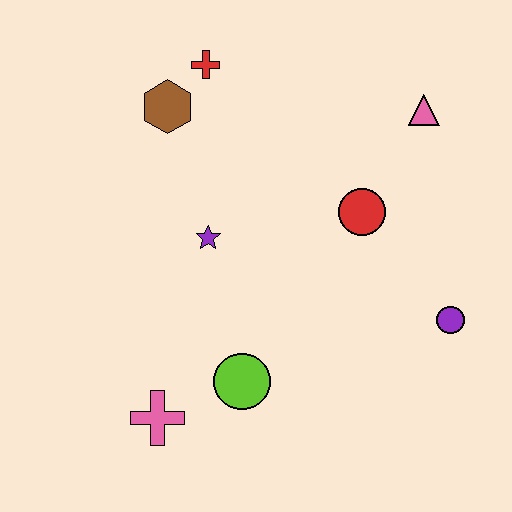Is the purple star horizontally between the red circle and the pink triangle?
No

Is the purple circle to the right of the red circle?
Yes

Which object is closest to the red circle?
The pink triangle is closest to the red circle.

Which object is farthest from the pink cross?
The pink triangle is farthest from the pink cross.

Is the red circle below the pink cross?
No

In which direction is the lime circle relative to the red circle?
The lime circle is below the red circle.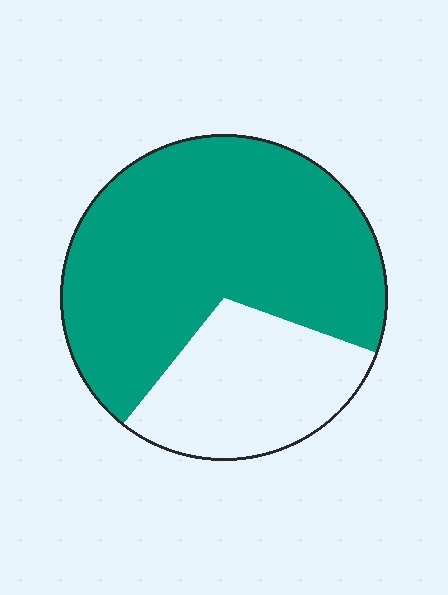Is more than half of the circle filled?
Yes.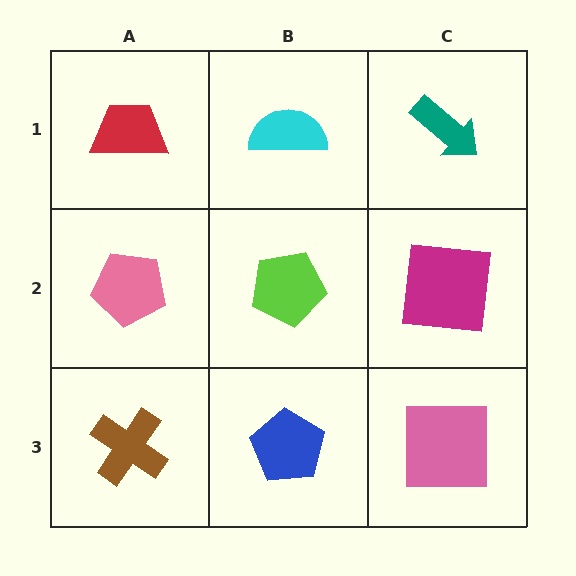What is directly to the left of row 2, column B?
A pink pentagon.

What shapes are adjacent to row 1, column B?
A lime pentagon (row 2, column B), a red trapezoid (row 1, column A), a teal arrow (row 1, column C).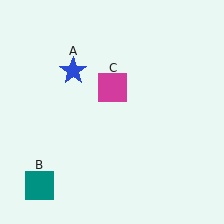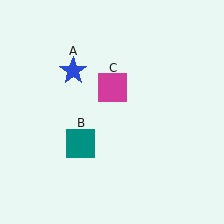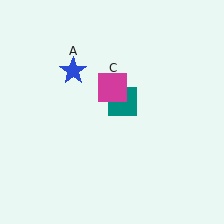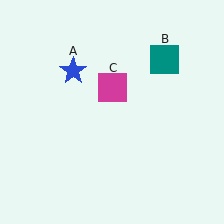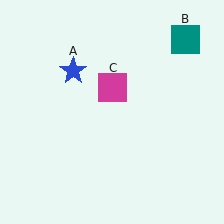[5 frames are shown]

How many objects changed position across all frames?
1 object changed position: teal square (object B).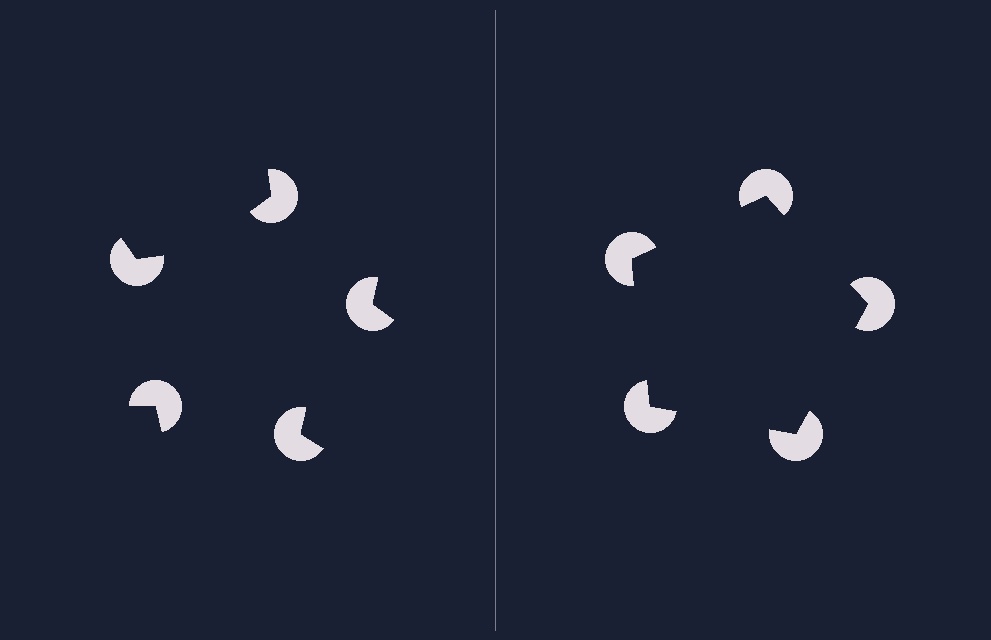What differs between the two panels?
The pac-man discs are positioned identically on both sides; only the wedge orientations differ. On the right they align to a pentagon; on the left they are misaligned.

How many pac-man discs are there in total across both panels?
10 — 5 on each side.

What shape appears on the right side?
An illusory pentagon.